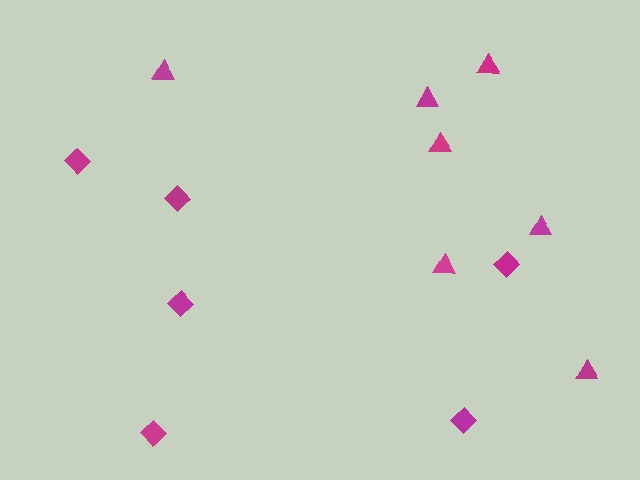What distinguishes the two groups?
There are 2 groups: one group of triangles (7) and one group of diamonds (6).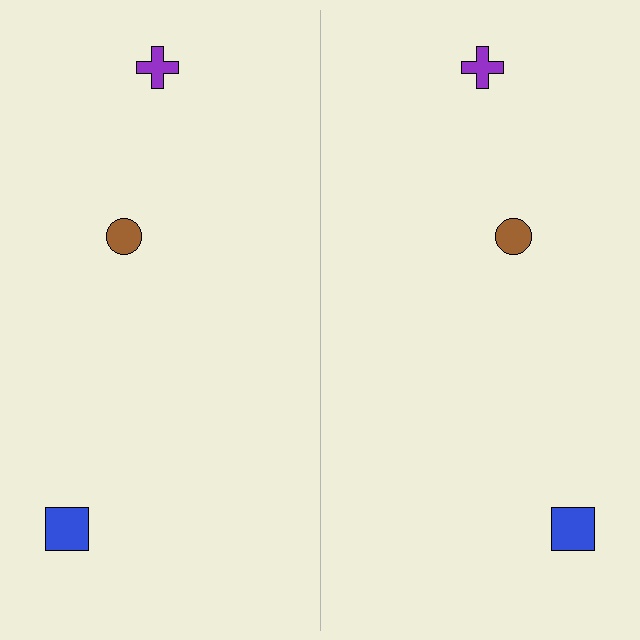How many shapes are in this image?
There are 6 shapes in this image.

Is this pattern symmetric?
Yes, this pattern has bilateral (reflection) symmetry.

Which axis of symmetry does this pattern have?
The pattern has a vertical axis of symmetry running through the center of the image.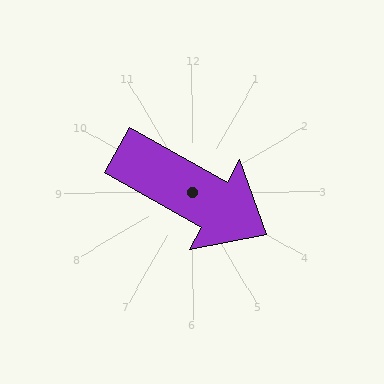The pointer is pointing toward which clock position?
Roughly 4 o'clock.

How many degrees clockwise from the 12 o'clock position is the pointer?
Approximately 120 degrees.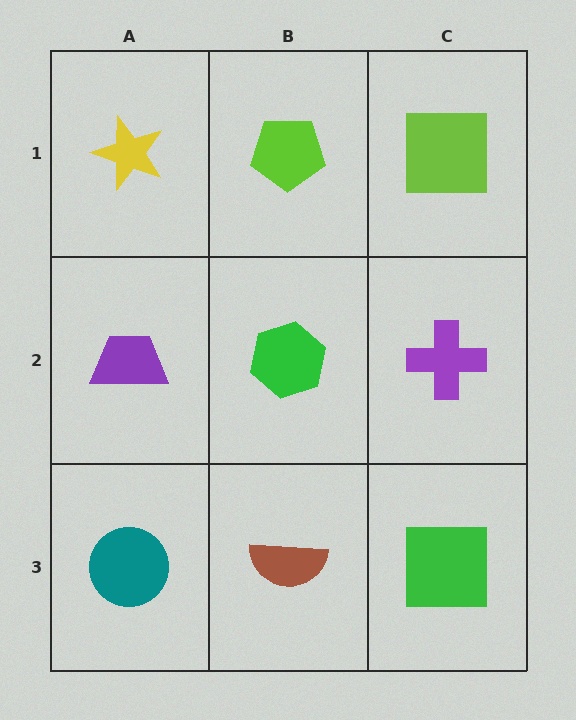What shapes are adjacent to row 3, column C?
A purple cross (row 2, column C), a brown semicircle (row 3, column B).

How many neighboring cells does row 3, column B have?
3.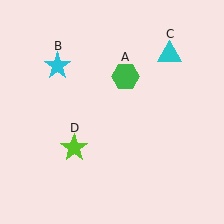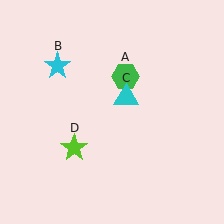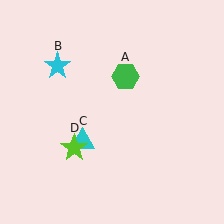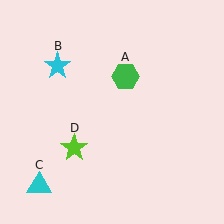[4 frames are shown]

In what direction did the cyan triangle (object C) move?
The cyan triangle (object C) moved down and to the left.